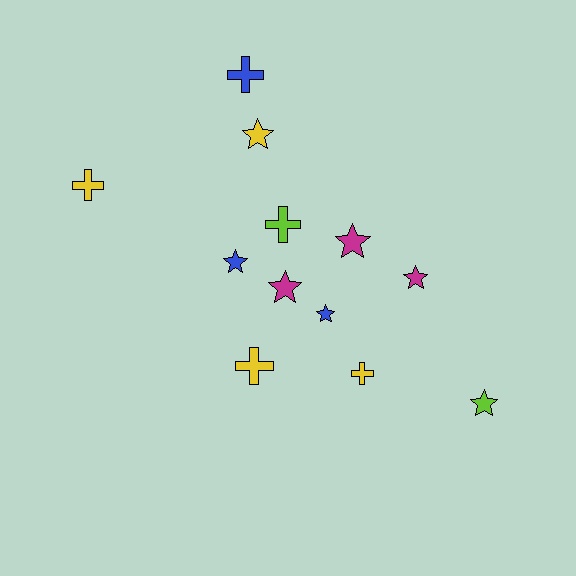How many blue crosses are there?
There is 1 blue cross.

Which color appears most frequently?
Yellow, with 4 objects.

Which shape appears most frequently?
Star, with 7 objects.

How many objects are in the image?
There are 12 objects.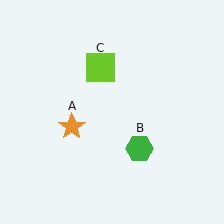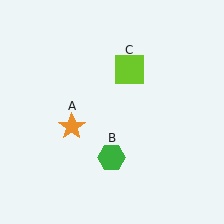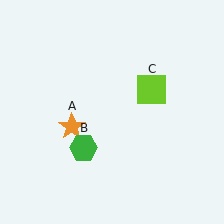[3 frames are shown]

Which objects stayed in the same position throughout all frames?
Orange star (object A) remained stationary.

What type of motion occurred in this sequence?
The green hexagon (object B), lime square (object C) rotated clockwise around the center of the scene.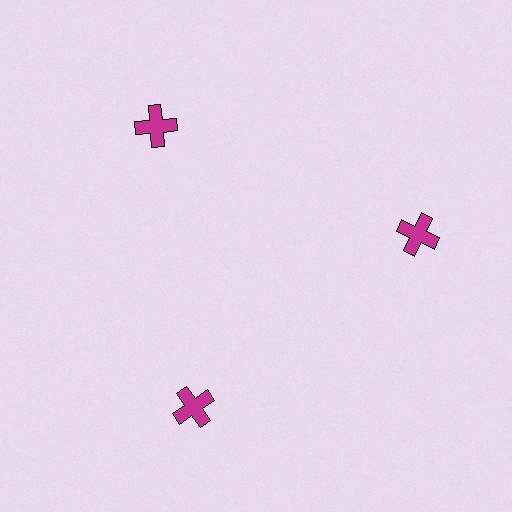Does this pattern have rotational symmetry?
Yes, this pattern has 3-fold rotational symmetry. It looks the same after rotating 120 degrees around the center.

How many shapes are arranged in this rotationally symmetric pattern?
There are 3 shapes, arranged in 3 groups of 1.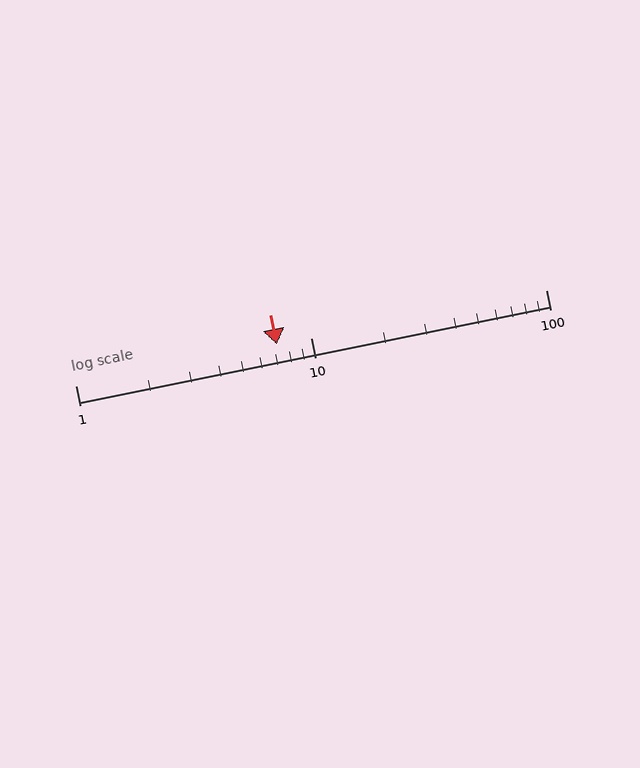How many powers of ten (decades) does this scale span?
The scale spans 2 decades, from 1 to 100.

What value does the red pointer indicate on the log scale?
The pointer indicates approximately 7.2.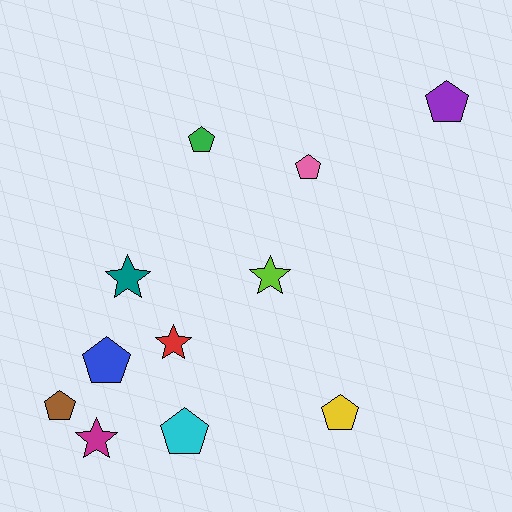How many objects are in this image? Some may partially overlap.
There are 11 objects.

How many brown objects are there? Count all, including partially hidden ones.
There is 1 brown object.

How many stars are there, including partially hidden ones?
There are 4 stars.